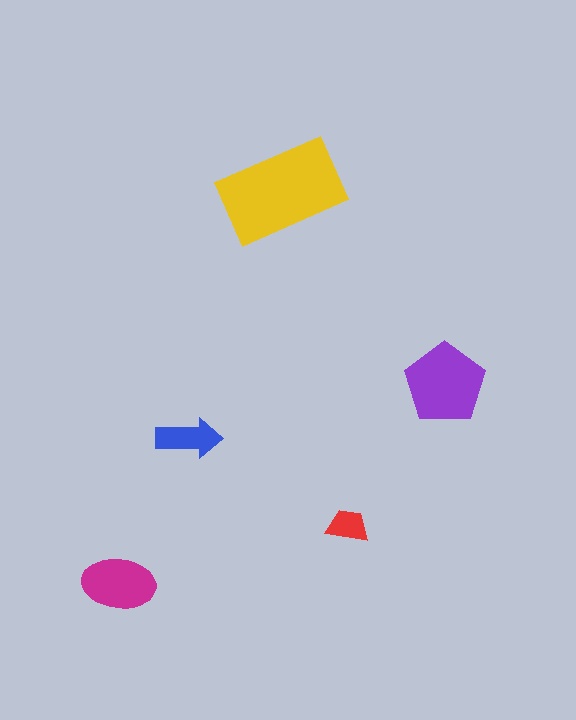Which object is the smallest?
The red trapezoid.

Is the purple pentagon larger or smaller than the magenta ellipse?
Larger.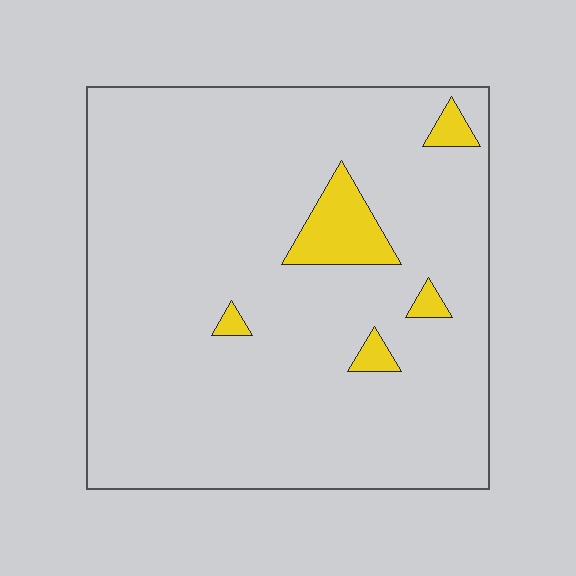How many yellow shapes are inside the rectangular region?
5.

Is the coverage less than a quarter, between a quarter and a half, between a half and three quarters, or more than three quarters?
Less than a quarter.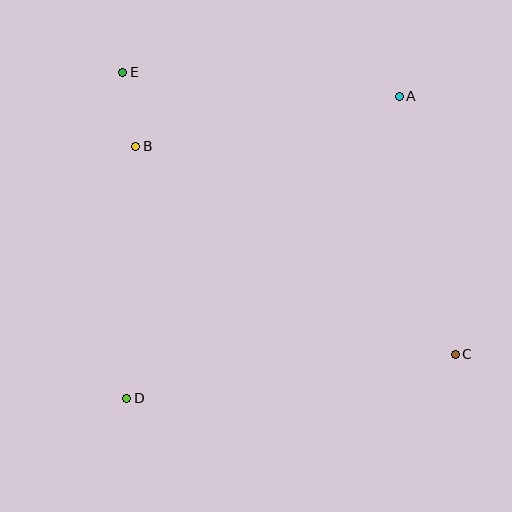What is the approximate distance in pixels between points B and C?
The distance between B and C is approximately 381 pixels.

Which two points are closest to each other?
Points B and E are closest to each other.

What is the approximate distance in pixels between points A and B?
The distance between A and B is approximately 268 pixels.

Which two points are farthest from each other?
Points C and E are farthest from each other.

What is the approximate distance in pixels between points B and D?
The distance between B and D is approximately 252 pixels.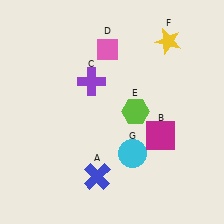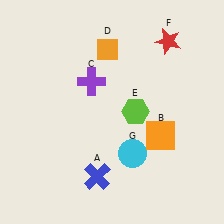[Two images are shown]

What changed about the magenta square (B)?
In Image 1, B is magenta. In Image 2, it changed to orange.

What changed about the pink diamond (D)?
In Image 1, D is pink. In Image 2, it changed to orange.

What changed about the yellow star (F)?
In Image 1, F is yellow. In Image 2, it changed to red.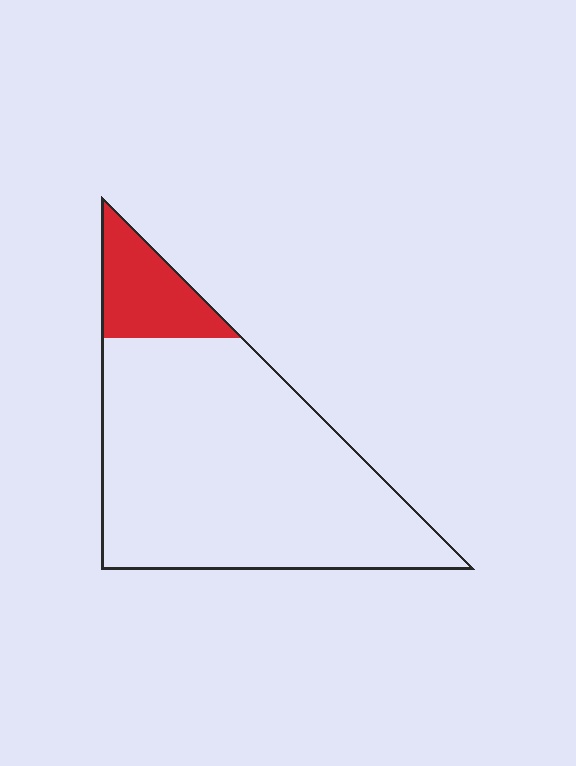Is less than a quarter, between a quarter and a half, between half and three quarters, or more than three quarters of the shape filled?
Less than a quarter.